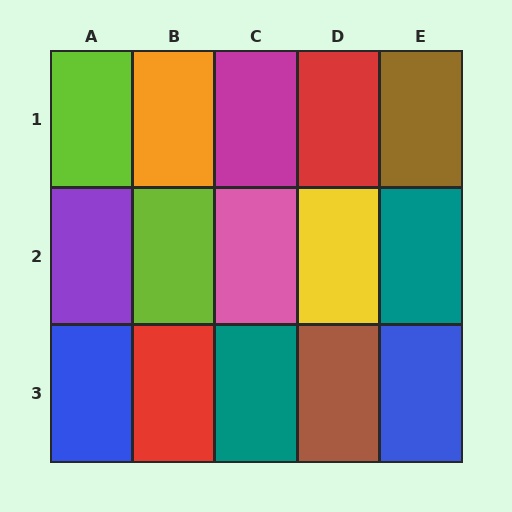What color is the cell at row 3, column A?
Blue.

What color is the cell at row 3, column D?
Brown.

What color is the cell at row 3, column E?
Blue.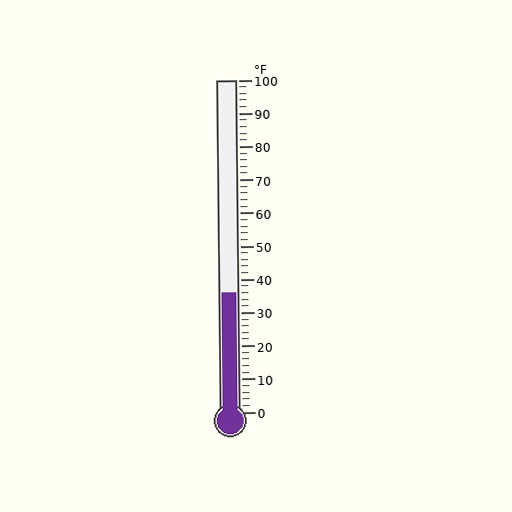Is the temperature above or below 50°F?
The temperature is below 50°F.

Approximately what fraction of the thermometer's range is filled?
The thermometer is filled to approximately 35% of its range.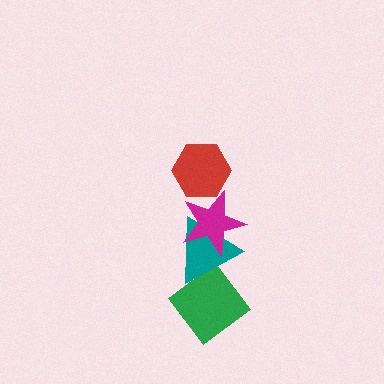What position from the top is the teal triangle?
The teal triangle is 3rd from the top.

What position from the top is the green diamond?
The green diamond is 4th from the top.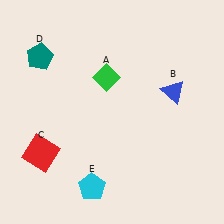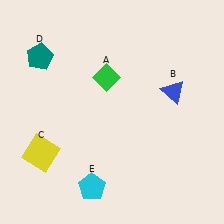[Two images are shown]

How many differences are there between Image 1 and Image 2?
There is 1 difference between the two images.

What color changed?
The square (C) changed from red in Image 1 to yellow in Image 2.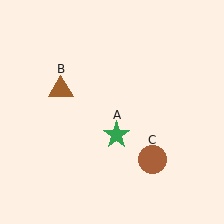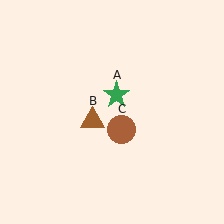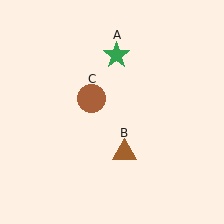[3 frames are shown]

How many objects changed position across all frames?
3 objects changed position: green star (object A), brown triangle (object B), brown circle (object C).